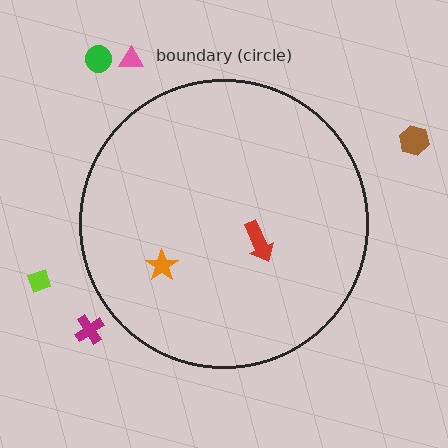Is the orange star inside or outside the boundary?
Inside.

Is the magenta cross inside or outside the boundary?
Outside.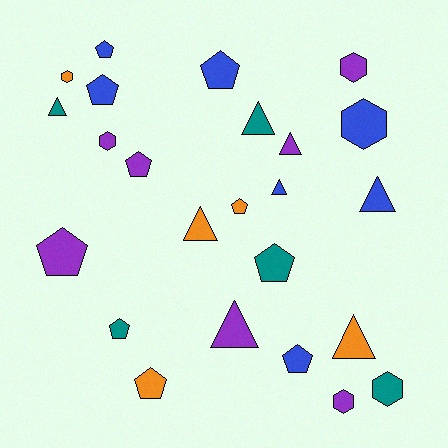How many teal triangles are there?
There are 2 teal triangles.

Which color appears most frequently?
Purple, with 7 objects.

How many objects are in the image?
There are 24 objects.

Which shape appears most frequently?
Pentagon, with 10 objects.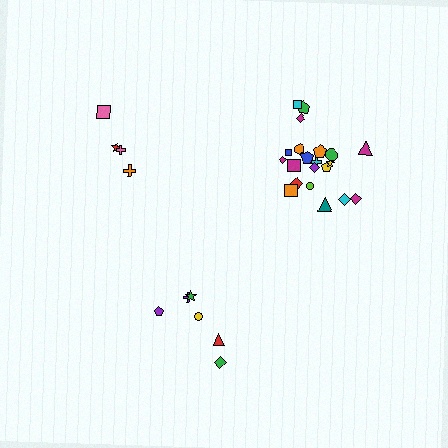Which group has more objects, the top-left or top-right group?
The top-right group.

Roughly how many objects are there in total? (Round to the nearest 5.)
Roughly 30 objects in total.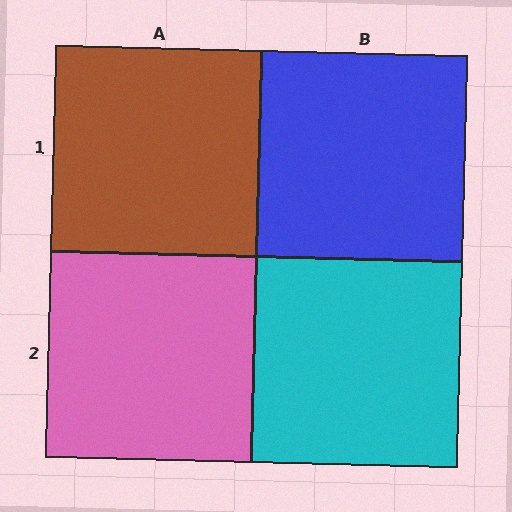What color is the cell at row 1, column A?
Brown.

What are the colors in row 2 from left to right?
Pink, cyan.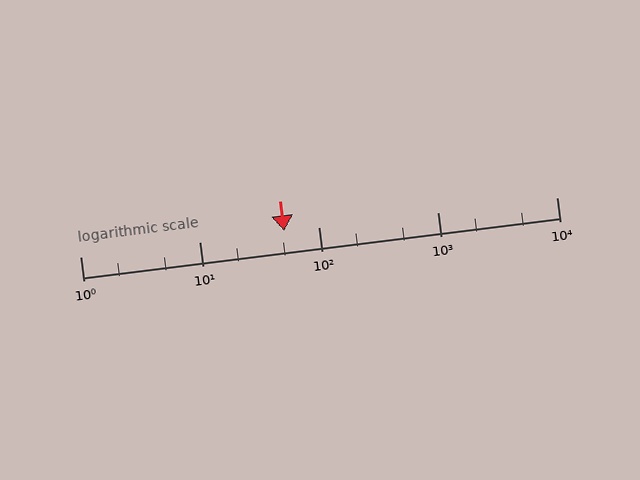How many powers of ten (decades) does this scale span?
The scale spans 4 decades, from 1 to 10000.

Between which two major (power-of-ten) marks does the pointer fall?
The pointer is between 10 and 100.